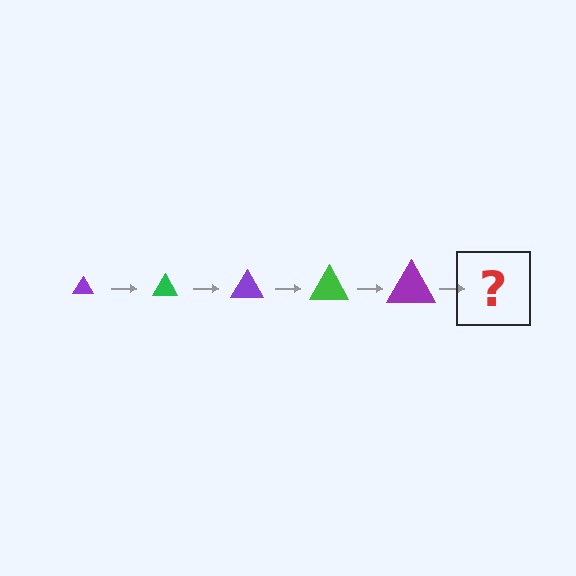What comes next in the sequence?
The next element should be a green triangle, larger than the previous one.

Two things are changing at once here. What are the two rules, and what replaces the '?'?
The two rules are that the triangle grows larger each step and the color cycles through purple and green. The '?' should be a green triangle, larger than the previous one.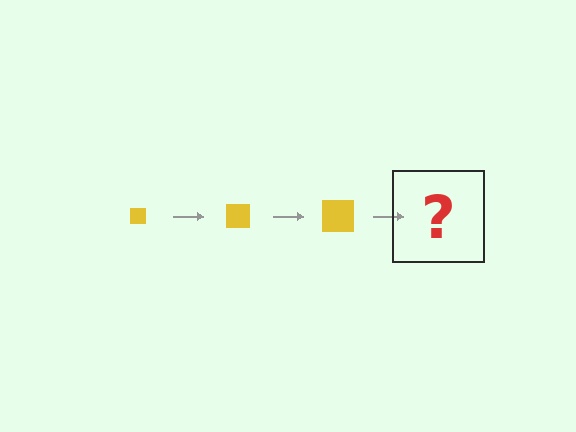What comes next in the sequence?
The next element should be a yellow square, larger than the previous one.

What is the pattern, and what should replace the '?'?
The pattern is that the square gets progressively larger each step. The '?' should be a yellow square, larger than the previous one.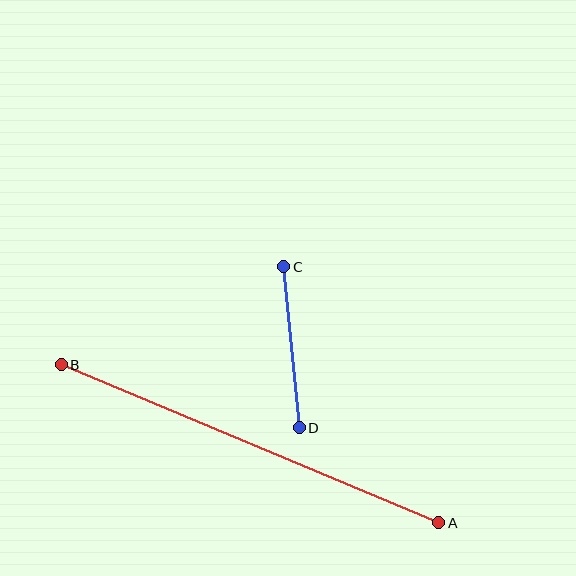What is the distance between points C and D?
The distance is approximately 162 pixels.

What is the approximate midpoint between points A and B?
The midpoint is at approximately (250, 444) pixels.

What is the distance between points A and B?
The distance is approximately 409 pixels.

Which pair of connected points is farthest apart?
Points A and B are farthest apart.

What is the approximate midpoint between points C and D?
The midpoint is at approximately (292, 347) pixels.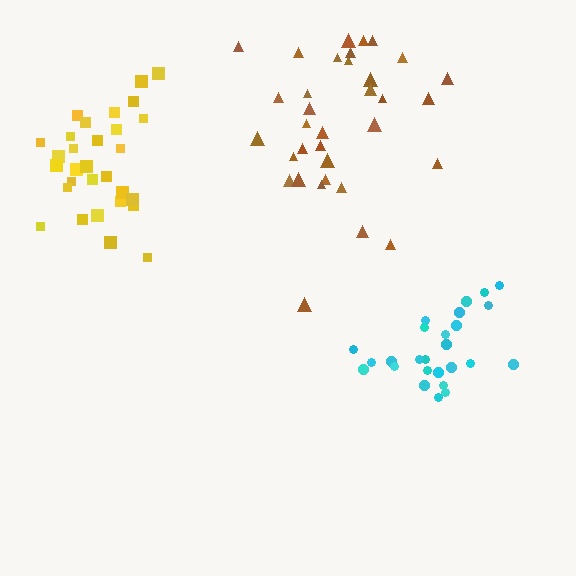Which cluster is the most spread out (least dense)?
Brown.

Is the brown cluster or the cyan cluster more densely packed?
Cyan.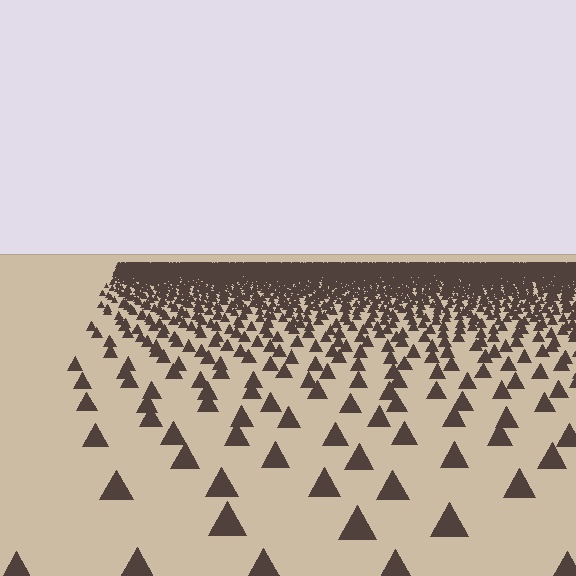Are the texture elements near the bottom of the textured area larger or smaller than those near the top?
Larger. Near the bottom, elements are closer to the viewer and appear at a bigger on-screen size.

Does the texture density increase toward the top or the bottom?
Density increases toward the top.